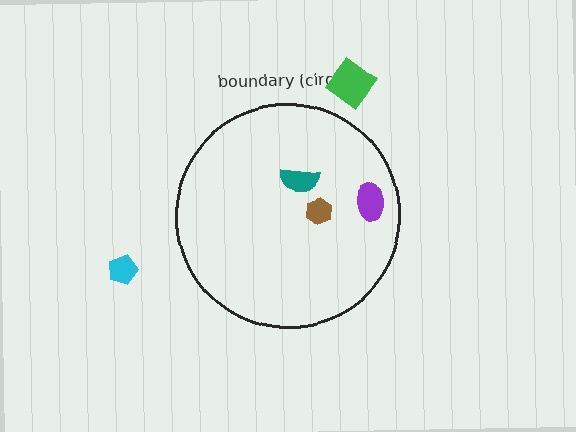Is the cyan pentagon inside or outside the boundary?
Outside.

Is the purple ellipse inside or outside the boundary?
Inside.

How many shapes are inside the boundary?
3 inside, 2 outside.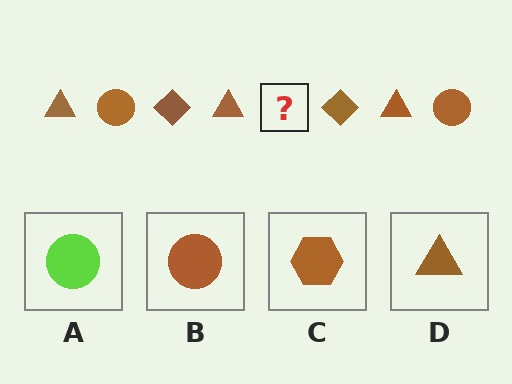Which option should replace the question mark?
Option B.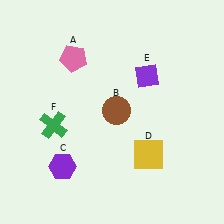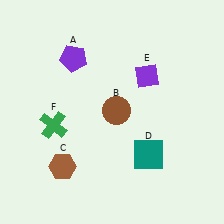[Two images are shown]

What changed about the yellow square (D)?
In Image 1, D is yellow. In Image 2, it changed to teal.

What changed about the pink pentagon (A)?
In Image 1, A is pink. In Image 2, it changed to purple.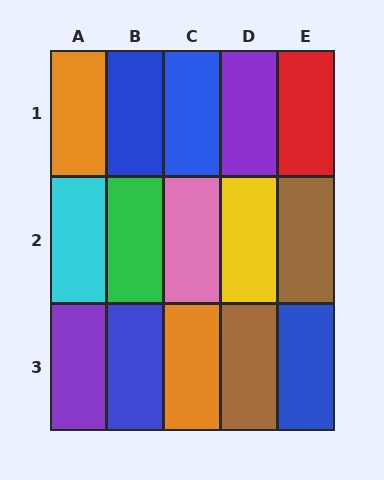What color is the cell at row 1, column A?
Orange.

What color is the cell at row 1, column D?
Purple.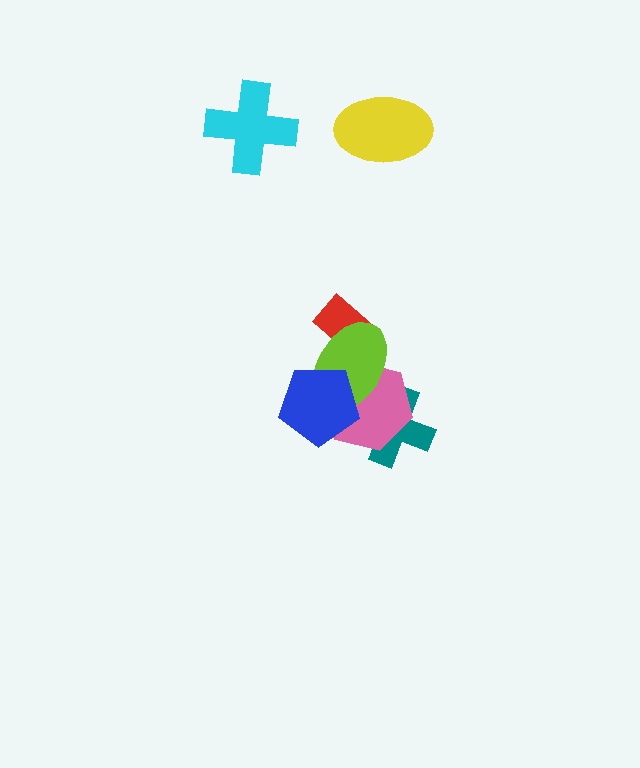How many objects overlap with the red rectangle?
1 object overlaps with the red rectangle.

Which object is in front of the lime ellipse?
The blue pentagon is in front of the lime ellipse.